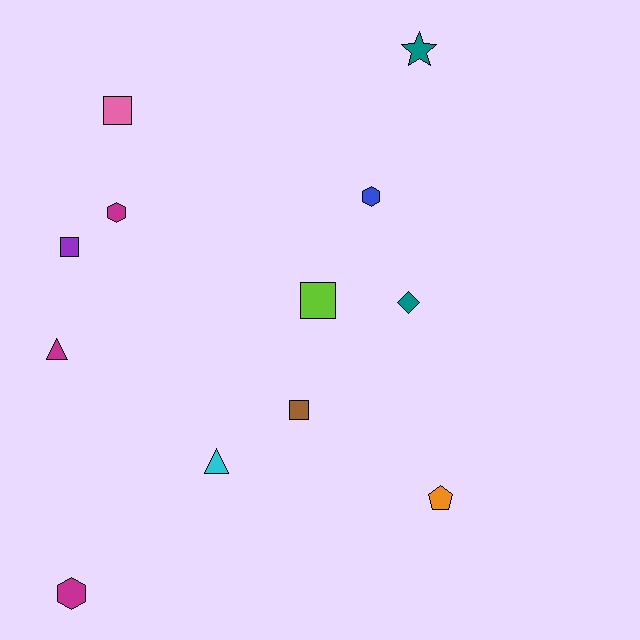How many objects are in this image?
There are 12 objects.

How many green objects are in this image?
There are no green objects.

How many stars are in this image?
There is 1 star.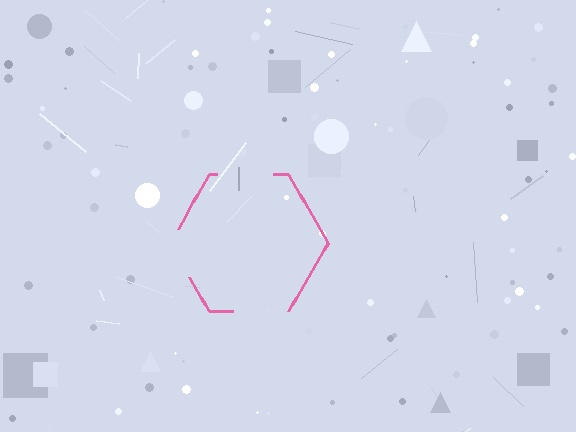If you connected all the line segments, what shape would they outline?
They would outline a hexagon.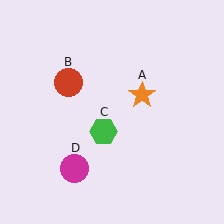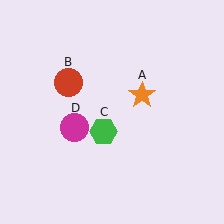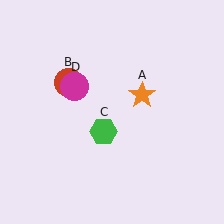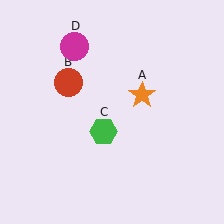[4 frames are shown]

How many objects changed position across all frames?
1 object changed position: magenta circle (object D).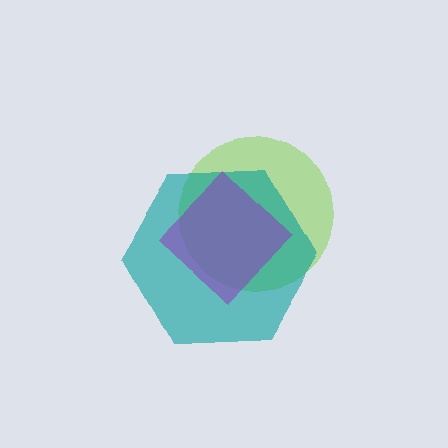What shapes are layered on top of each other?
The layered shapes are: a lime circle, a teal hexagon, a purple diamond.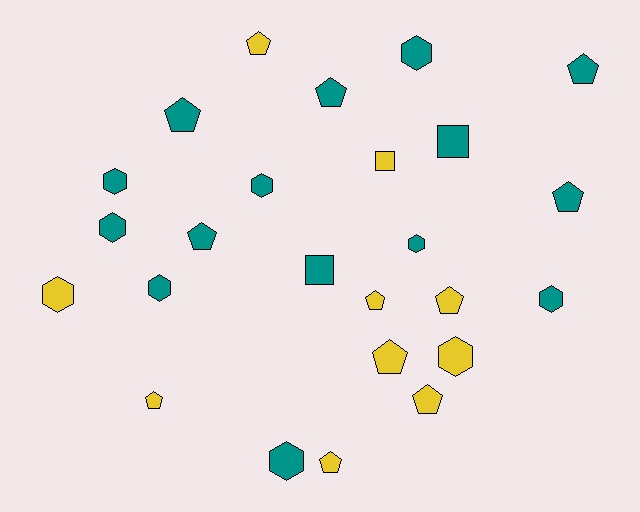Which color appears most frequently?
Teal, with 15 objects.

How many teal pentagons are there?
There are 5 teal pentagons.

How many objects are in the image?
There are 25 objects.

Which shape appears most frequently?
Pentagon, with 12 objects.